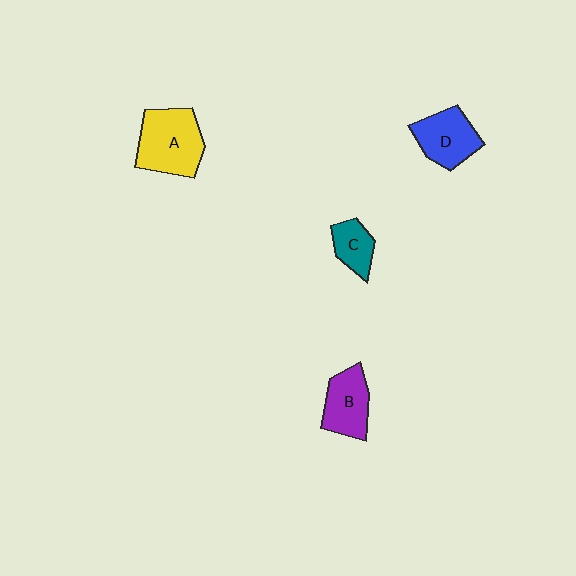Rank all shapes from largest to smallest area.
From largest to smallest: A (yellow), D (blue), B (purple), C (teal).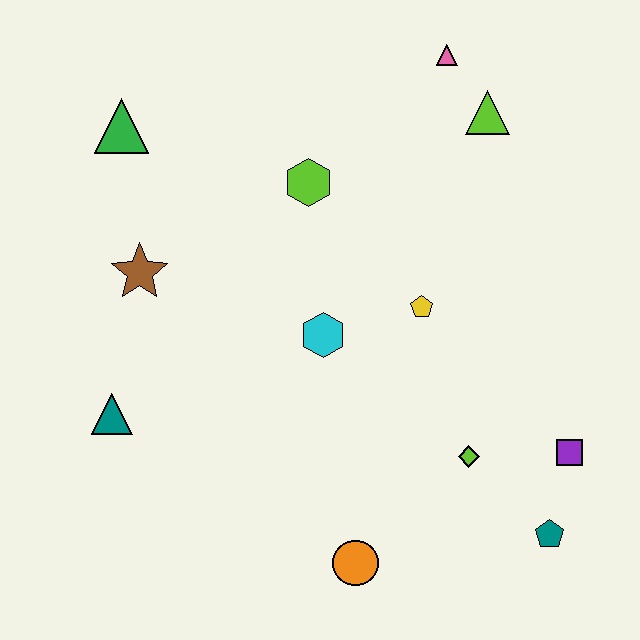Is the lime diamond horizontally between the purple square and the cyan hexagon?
Yes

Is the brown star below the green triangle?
Yes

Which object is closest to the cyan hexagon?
The yellow pentagon is closest to the cyan hexagon.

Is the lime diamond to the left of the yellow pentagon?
No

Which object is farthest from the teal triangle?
The pink triangle is farthest from the teal triangle.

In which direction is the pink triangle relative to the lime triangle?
The pink triangle is above the lime triangle.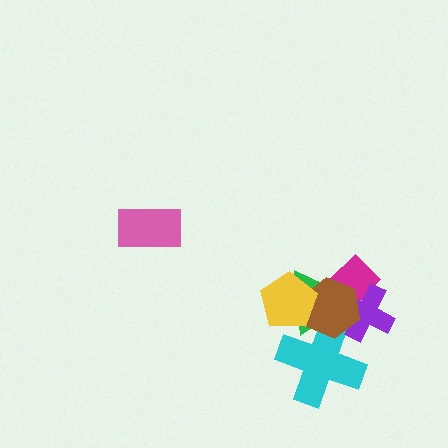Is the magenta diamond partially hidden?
Yes, it is partially covered by another shape.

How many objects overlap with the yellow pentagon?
2 objects overlap with the yellow pentagon.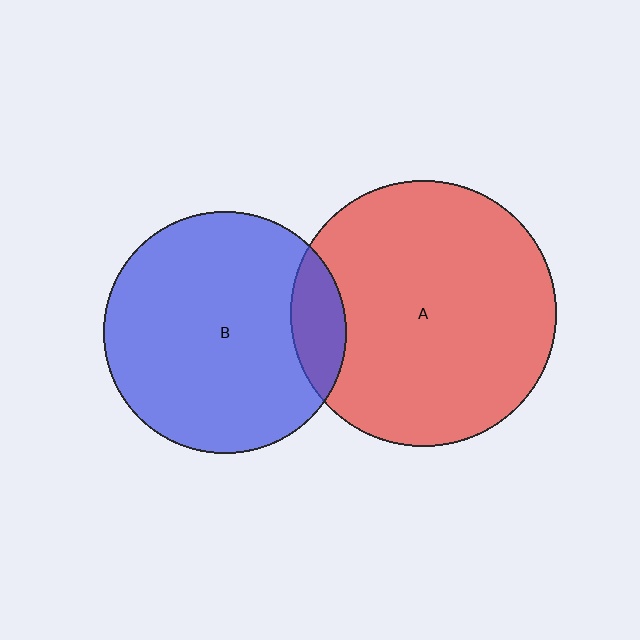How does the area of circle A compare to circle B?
Approximately 1.2 times.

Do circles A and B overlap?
Yes.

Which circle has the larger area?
Circle A (red).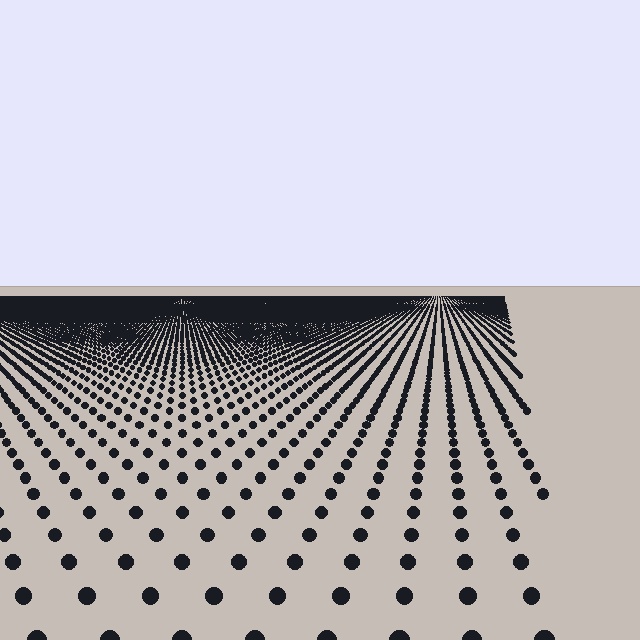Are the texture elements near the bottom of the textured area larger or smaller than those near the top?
Larger. Near the bottom, elements are closer to the viewer and appear at a bigger on-screen size.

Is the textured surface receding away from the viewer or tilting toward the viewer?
The surface is receding away from the viewer. Texture elements get smaller and denser toward the top.